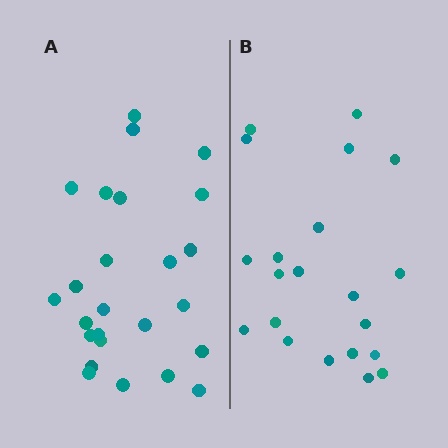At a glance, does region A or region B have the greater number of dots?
Region A (the left region) has more dots.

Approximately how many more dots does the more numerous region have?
Region A has about 4 more dots than region B.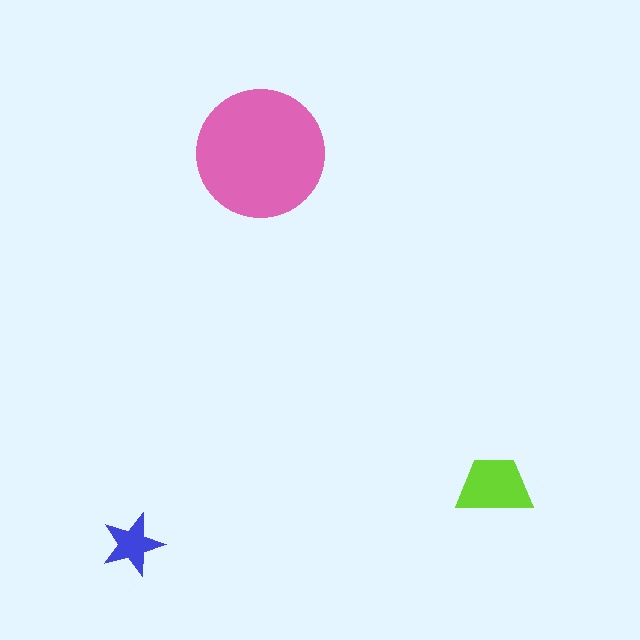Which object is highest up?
The pink circle is topmost.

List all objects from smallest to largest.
The blue star, the lime trapezoid, the pink circle.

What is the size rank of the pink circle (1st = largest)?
1st.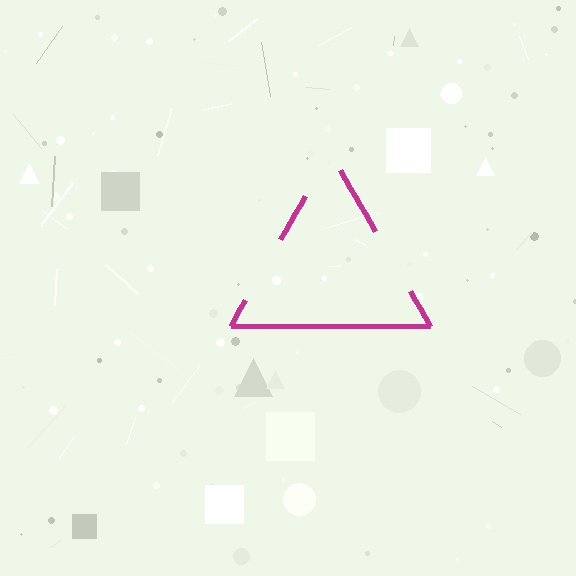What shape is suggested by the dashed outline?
The dashed outline suggests a triangle.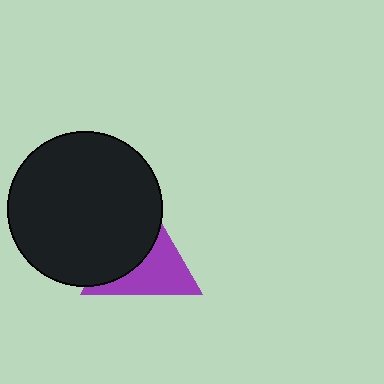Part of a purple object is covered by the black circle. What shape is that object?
It is a triangle.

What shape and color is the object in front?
The object in front is a black circle.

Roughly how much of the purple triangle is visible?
About half of it is visible (roughly 51%).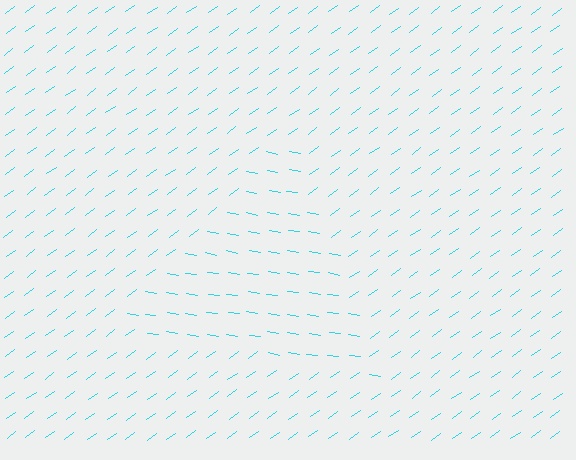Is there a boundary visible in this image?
Yes, there is a texture boundary formed by a change in line orientation.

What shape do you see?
I see a triangle.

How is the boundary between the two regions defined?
The boundary is defined purely by a change in line orientation (approximately 45 degrees difference). All lines are the same color and thickness.